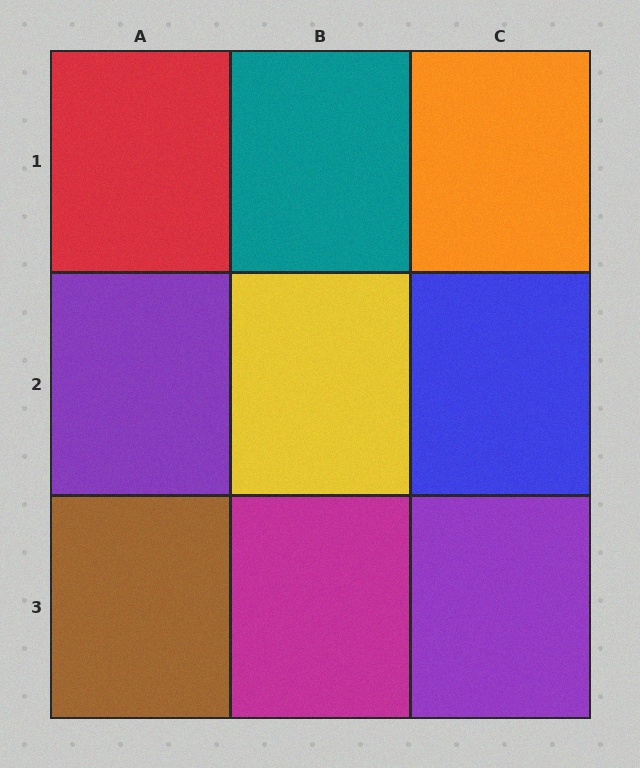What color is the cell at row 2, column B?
Yellow.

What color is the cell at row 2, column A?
Purple.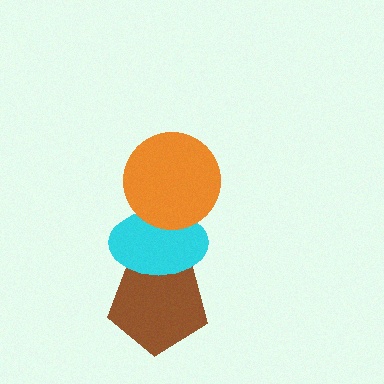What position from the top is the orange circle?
The orange circle is 1st from the top.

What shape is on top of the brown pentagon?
The cyan ellipse is on top of the brown pentagon.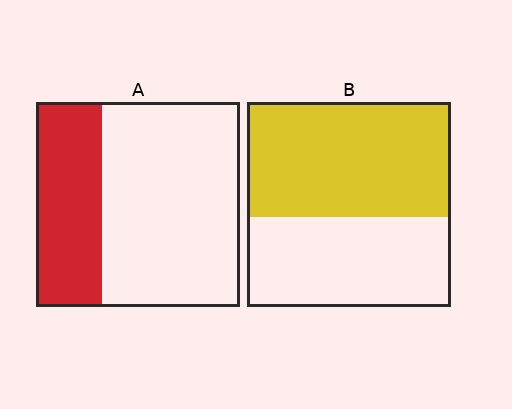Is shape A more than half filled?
No.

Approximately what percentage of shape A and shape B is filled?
A is approximately 30% and B is approximately 55%.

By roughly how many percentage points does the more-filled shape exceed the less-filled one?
By roughly 25 percentage points (B over A).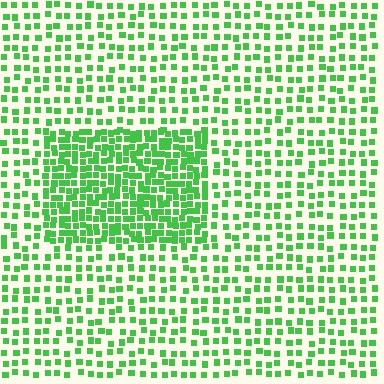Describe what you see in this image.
The image contains small green elements arranged at two different densities. A rectangle-shaped region is visible where the elements are more densely packed than the surrounding area.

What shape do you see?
I see a rectangle.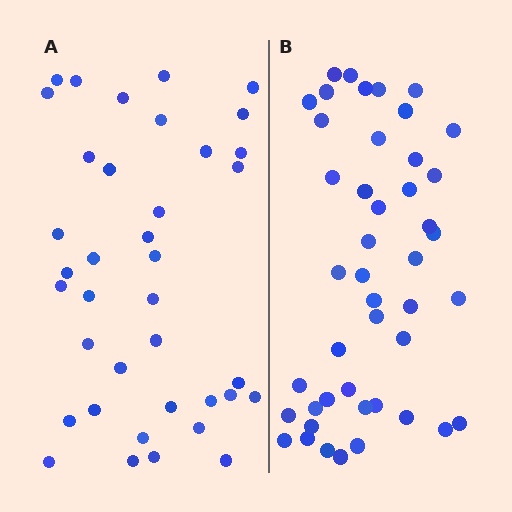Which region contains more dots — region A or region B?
Region B (the right region) has more dots.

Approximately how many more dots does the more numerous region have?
Region B has roughly 8 or so more dots than region A.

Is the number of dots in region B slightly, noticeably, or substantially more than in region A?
Region B has only slightly more — the two regions are fairly close. The ratio is roughly 1.2 to 1.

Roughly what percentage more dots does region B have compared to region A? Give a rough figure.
About 20% more.